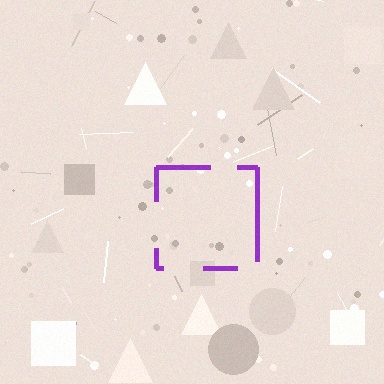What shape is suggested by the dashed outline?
The dashed outline suggests a square.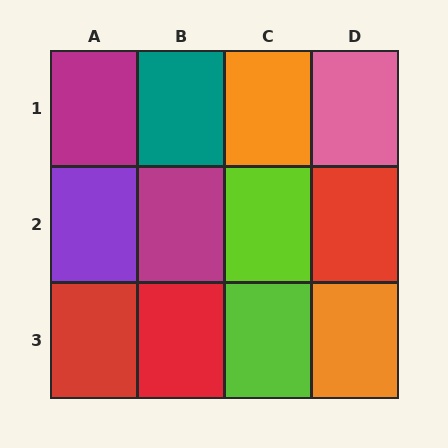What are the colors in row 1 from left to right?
Magenta, teal, orange, pink.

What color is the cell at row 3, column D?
Orange.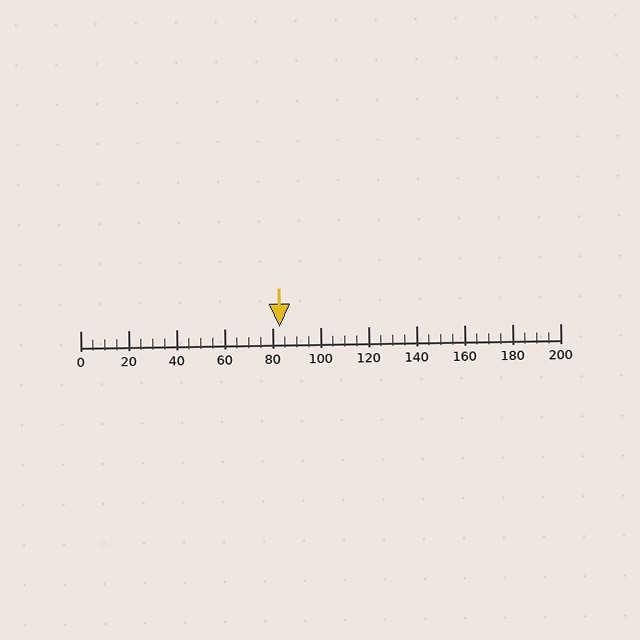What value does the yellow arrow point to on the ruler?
The yellow arrow points to approximately 83.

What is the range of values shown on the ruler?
The ruler shows values from 0 to 200.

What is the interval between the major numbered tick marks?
The major tick marks are spaced 20 units apart.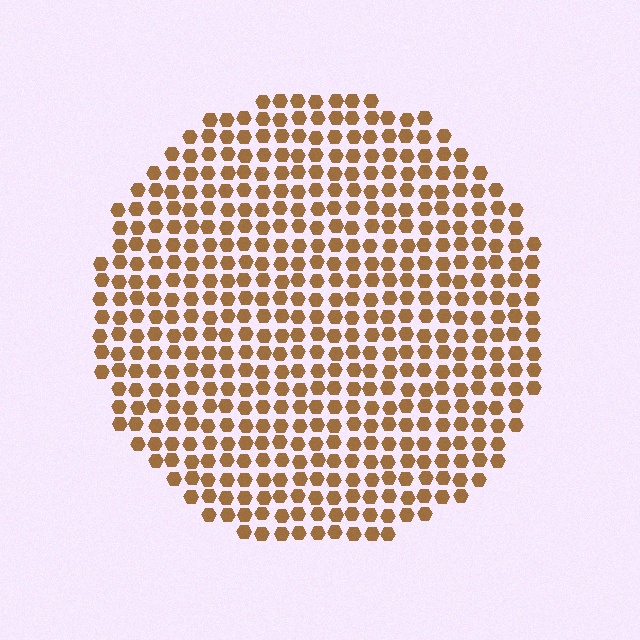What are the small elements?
The small elements are hexagons.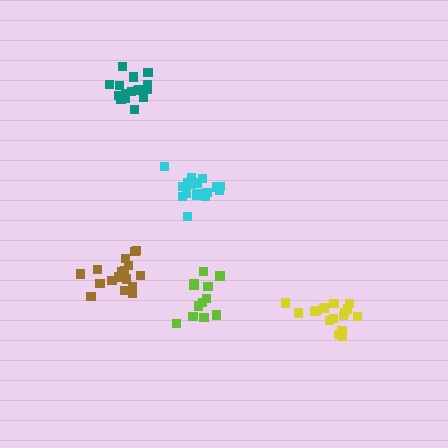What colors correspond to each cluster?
The clusters are colored: lime, brown, yellow, cyan, teal.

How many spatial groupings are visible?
There are 5 spatial groupings.